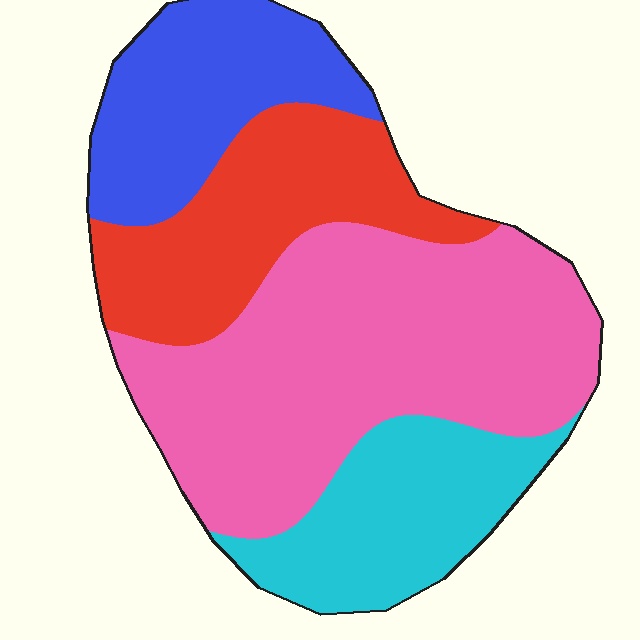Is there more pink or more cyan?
Pink.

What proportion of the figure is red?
Red takes up about one fifth (1/5) of the figure.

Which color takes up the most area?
Pink, at roughly 45%.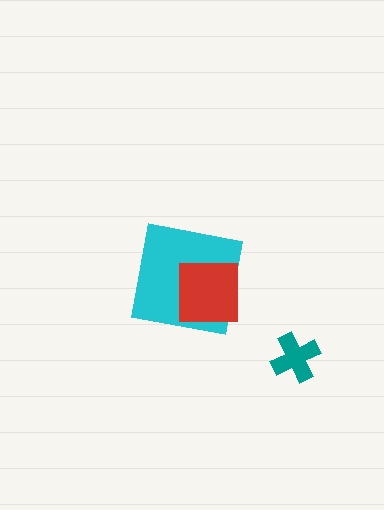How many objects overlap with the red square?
1 object overlaps with the red square.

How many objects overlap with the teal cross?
0 objects overlap with the teal cross.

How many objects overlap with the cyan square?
1 object overlaps with the cyan square.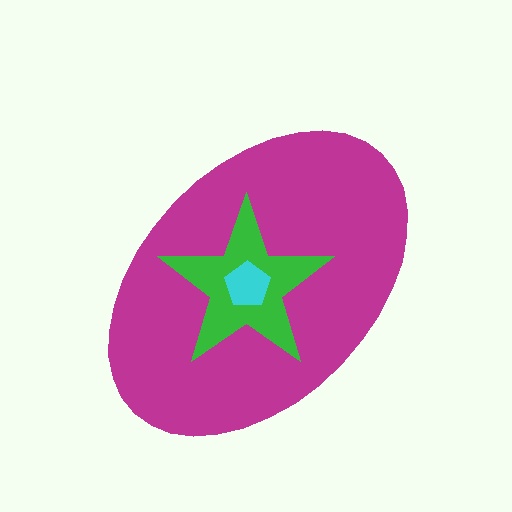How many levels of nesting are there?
3.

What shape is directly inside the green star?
The cyan pentagon.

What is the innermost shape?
The cyan pentagon.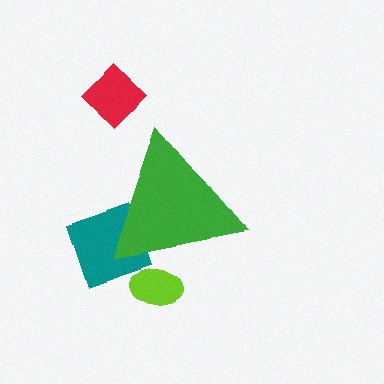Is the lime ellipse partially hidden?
Yes, the lime ellipse is partially hidden behind the green triangle.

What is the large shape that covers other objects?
A green triangle.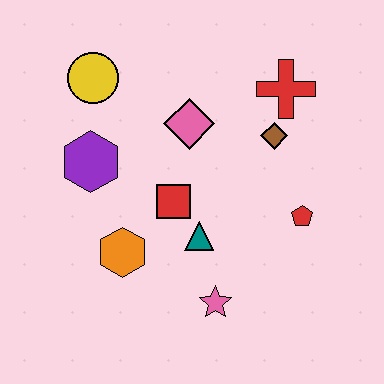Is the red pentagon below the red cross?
Yes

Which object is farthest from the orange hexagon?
The red cross is farthest from the orange hexagon.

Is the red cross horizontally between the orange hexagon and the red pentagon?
Yes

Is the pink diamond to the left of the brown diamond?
Yes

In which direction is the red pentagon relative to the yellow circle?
The red pentagon is to the right of the yellow circle.